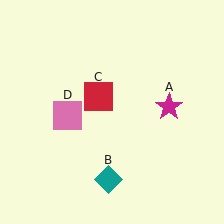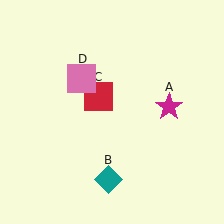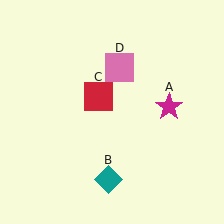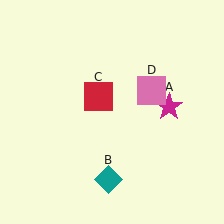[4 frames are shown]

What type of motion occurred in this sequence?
The pink square (object D) rotated clockwise around the center of the scene.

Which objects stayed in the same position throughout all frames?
Magenta star (object A) and teal diamond (object B) and red square (object C) remained stationary.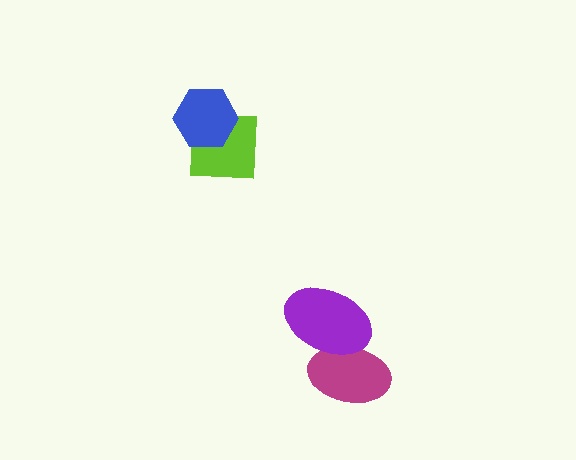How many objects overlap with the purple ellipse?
1 object overlaps with the purple ellipse.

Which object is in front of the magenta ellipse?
The purple ellipse is in front of the magenta ellipse.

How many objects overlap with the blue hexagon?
1 object overlaps with the blue hexagon.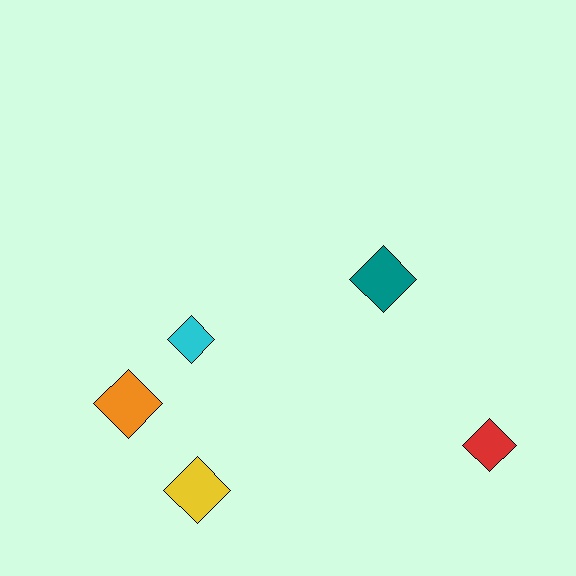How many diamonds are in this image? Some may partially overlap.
There are 5 diamonds.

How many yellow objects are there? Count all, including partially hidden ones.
There is 1 yellow object.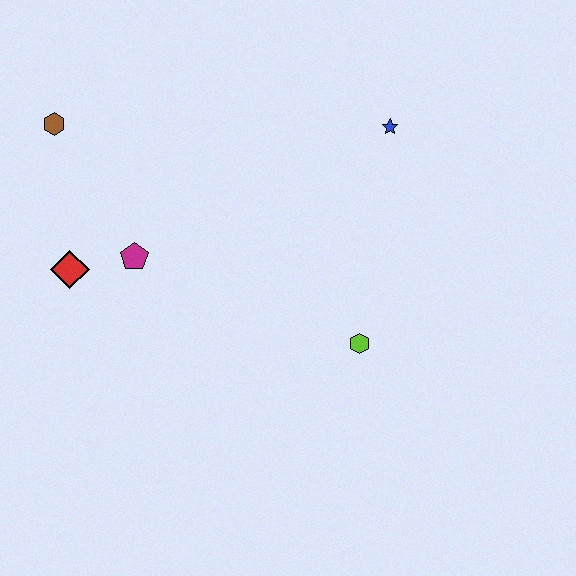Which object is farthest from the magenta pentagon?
The blue star is farthest from the magenta pentagon.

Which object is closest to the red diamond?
The magenta pentagon is closest to the red diamond.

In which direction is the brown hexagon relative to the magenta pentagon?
The brown hexagon is above the magenta pentagon.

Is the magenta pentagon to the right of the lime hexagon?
No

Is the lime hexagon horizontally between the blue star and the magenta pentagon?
Yes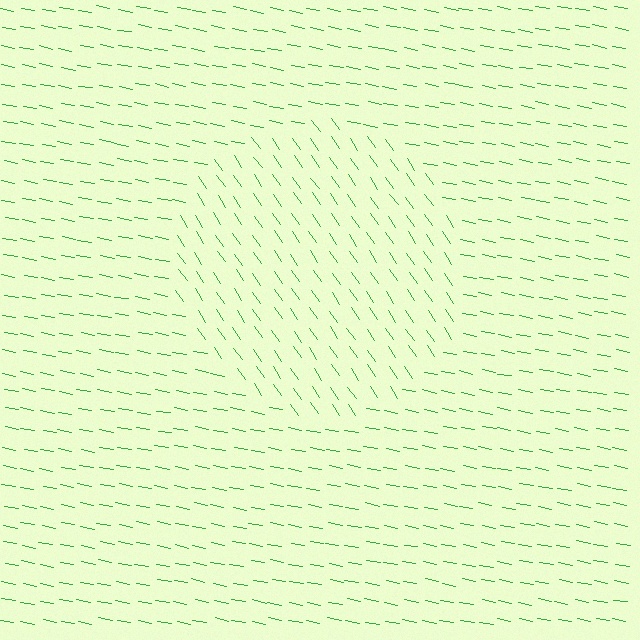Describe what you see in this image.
The image is filled with small green line segments. A circle region in the image has lines oriented differently from the surrounding lines, creating a visible texture boundary.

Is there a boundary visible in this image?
Yes, there is a texture boundary formed by a change in line orientation.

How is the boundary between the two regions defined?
The boundary is defined purely by a change in line orientation (approximately 45 degrees difference). All lines are the same color and thickness.